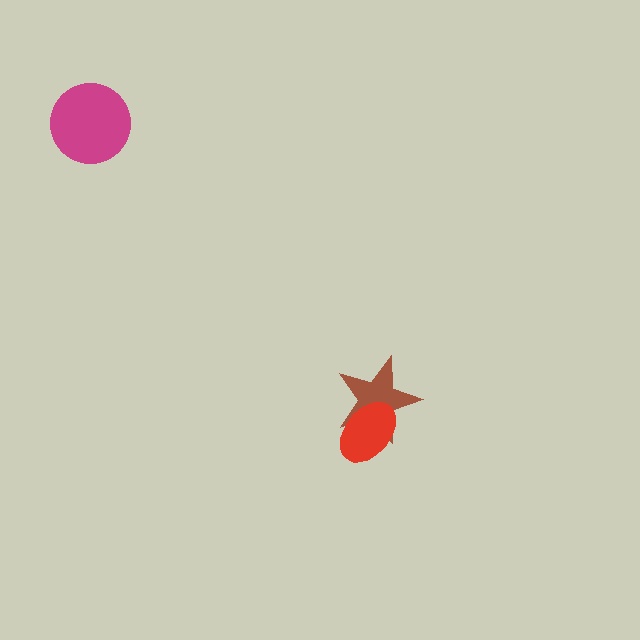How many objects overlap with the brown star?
1 object overlaps with the brown star.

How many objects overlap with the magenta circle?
0 objects overlap with the magenta circle.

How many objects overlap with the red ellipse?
1 object overlaps with the red ellipse.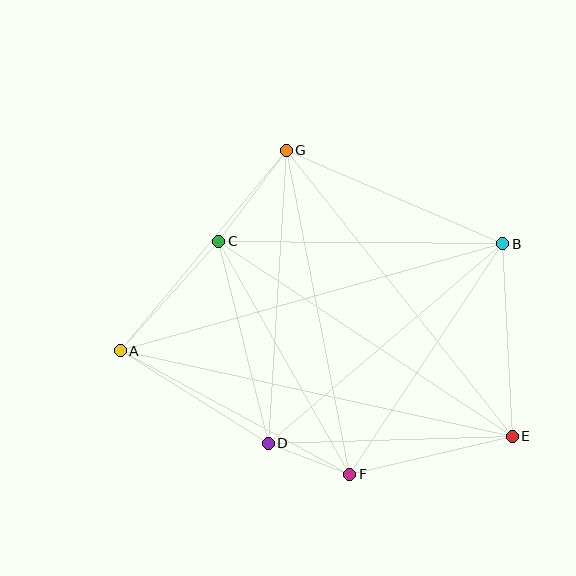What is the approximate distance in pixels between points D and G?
The distance between D and G is approximately 293 pixels.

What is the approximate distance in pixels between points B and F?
The distance between B and F is approximately 277 pixels.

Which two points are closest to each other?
Points D and F are closest to each other.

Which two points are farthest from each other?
Points A and E are farthest from each other.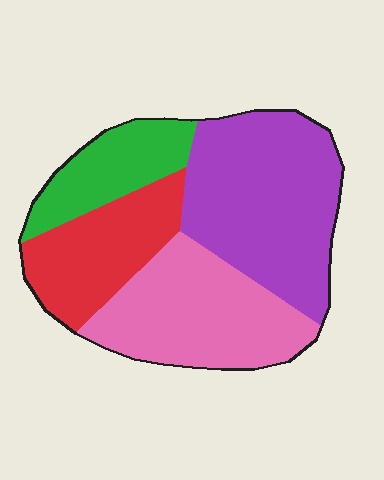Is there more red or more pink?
Pink.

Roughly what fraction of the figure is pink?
Pink takes up about one quarter (1/4) of the figure.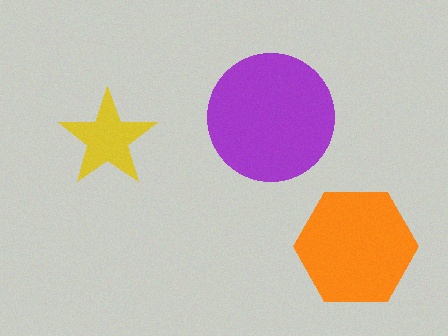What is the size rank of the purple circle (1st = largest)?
1st.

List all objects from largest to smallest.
The purple circle, the orange hexagon, the yellow star.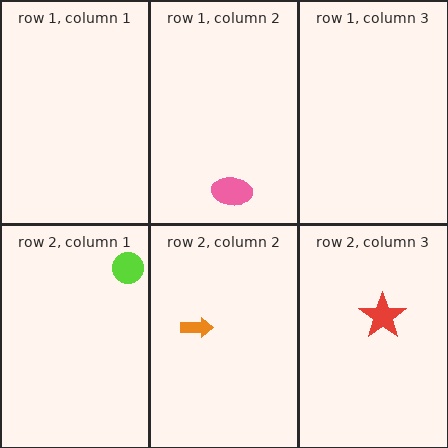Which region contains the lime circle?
The row 2, column 1 region.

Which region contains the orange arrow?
The row 2, column 2 region.